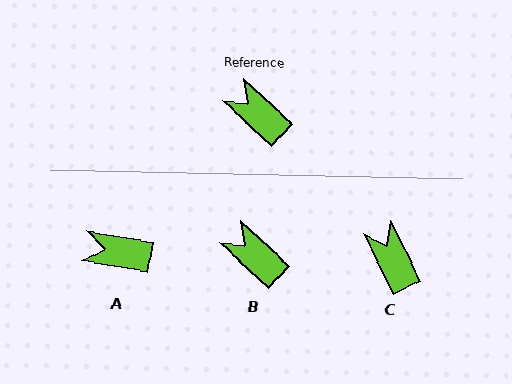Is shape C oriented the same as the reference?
No, it is off by about 20 degrees.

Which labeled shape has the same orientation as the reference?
B.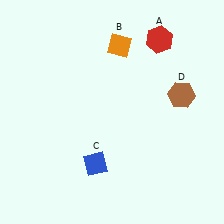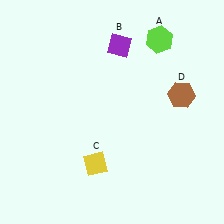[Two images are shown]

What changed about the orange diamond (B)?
In Image 1, B is orange. In Image 2, it changed to purple.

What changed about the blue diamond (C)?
In Image 1, C is blue. In Image 2, it changed to yellow.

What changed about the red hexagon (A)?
In Image 1, A is red. In Image 2, it changed to lime.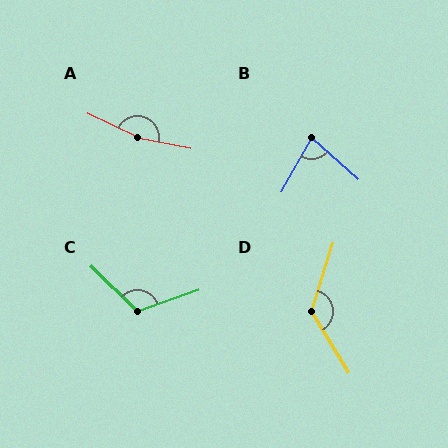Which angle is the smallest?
B, at approximately 77 degrees.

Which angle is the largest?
A, at approximately 166 degrees.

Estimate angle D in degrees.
Approximately 132 degrees.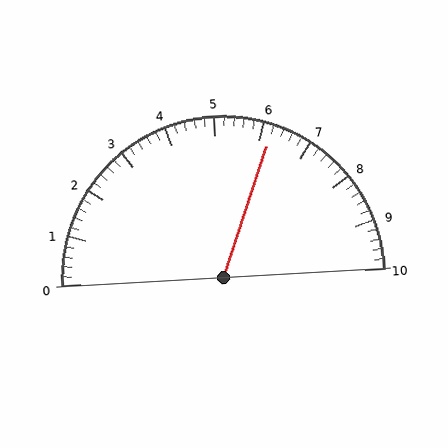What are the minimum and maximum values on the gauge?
The gauge ranges from 0 to 10.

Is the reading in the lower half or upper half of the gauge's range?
The reading is in the upper half of the range (0 to 10).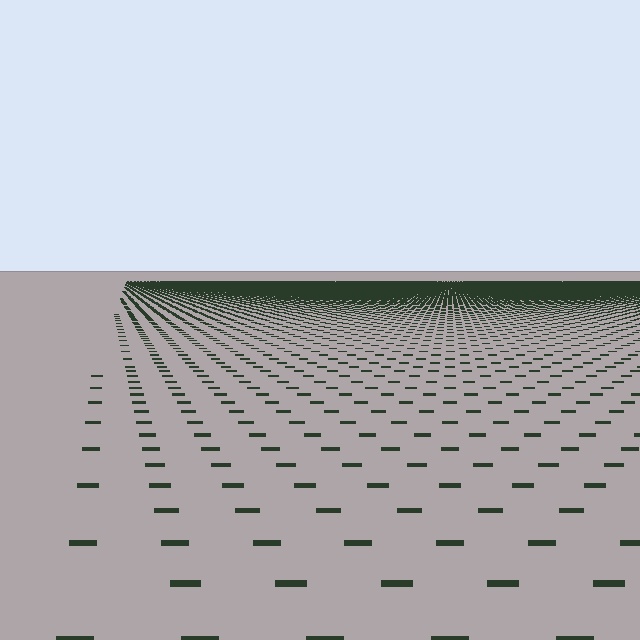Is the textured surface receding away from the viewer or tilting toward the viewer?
The surface is receding away from the viewer. Texture elements get smaller and denser toward the top.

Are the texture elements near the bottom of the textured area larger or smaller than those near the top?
Larger. Near the bottom, elements are closer to the viewer and appear at a bigger on-screen size.